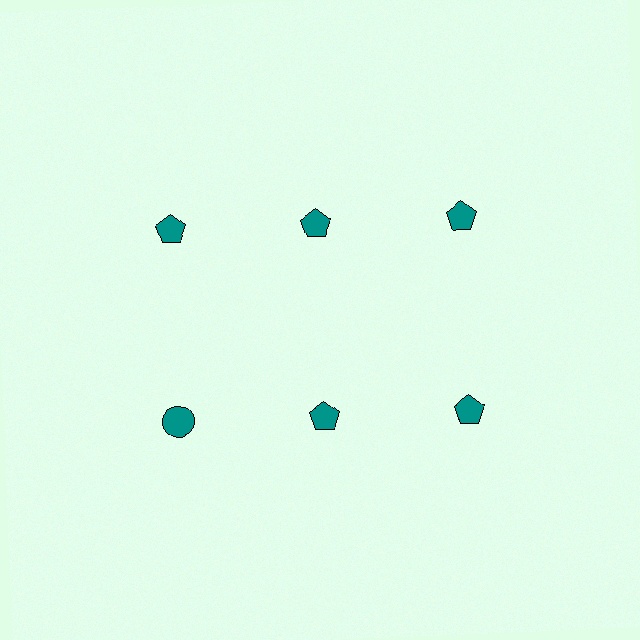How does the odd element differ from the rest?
It has a different shape: circle instead of pentagon.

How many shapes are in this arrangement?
There are 6 shapes arranged in a grid pattern.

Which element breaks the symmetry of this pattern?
The teal circle in the second row, leftmost column breaks the symmetry. All other shapes are teal pentagons.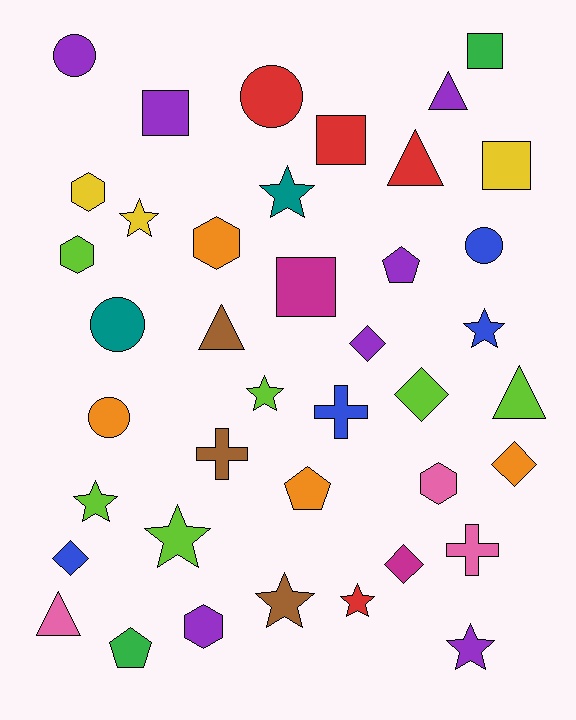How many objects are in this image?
There are 40 objects.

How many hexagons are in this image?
There are 5 hexagons.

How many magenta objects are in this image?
There are 2 magenta objects.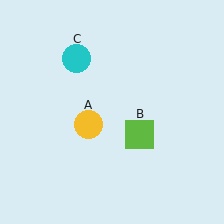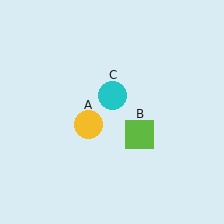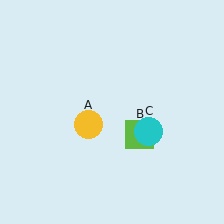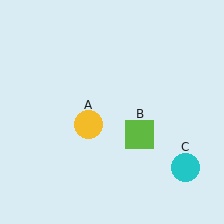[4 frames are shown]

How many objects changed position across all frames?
1 object changed position: cyan circle (object C).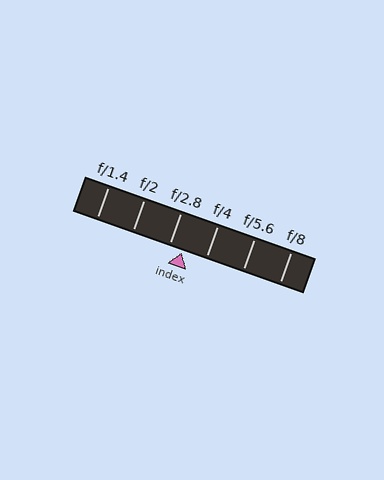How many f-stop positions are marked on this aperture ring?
There are 6 f-stop positions marked.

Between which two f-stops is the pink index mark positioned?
The index mark is between f/2.8 and f/4.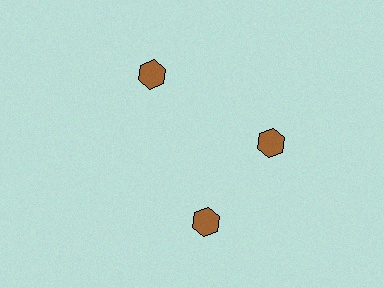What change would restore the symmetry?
The symmetry would be restored by rotating it back into even spacing with its neighbors so that all 3 hexagons sit at equal angles and equal distance from the center.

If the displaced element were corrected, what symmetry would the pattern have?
It would have 3-fold rotational symmetry — the pattern would map onto itself every 120 degrees.